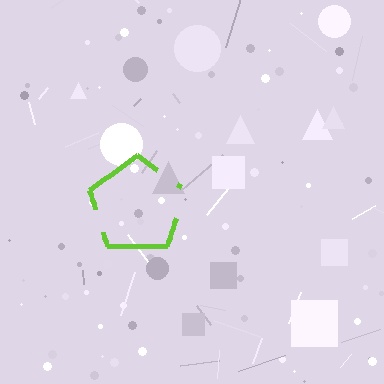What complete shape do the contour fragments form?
The contour fragments form a pentagon.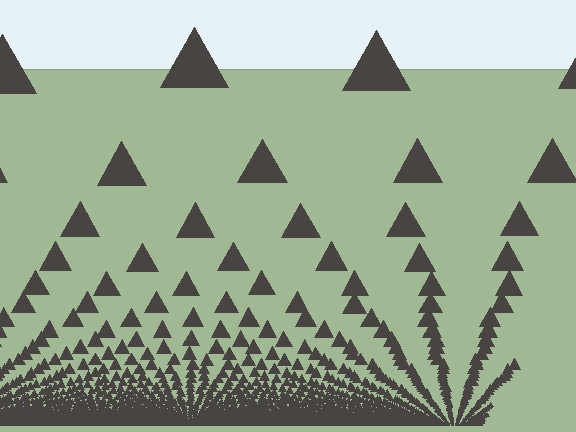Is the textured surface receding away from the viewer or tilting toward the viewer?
The surface appears to tilt toward the viewer. Texture elements get larger and sparser toward the top.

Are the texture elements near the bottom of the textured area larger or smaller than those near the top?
Smaller. The gradient is inverted — elements near the bottom are smaller and denser.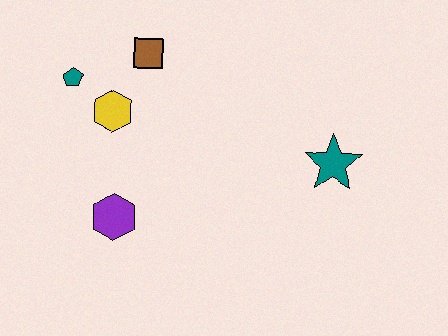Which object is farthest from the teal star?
The teal pentagon is farthest from the teal star.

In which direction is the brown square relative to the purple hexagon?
The brown square is above the purple hexagon.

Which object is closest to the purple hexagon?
The yellow hexagon is closest to the purple hexagon.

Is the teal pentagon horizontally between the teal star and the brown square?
No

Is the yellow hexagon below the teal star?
No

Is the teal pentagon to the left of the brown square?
Yes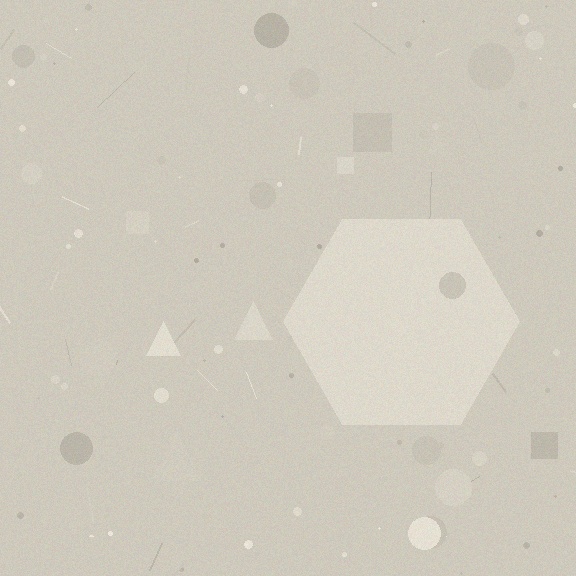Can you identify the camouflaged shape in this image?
The camouflaged shape is a hexagon.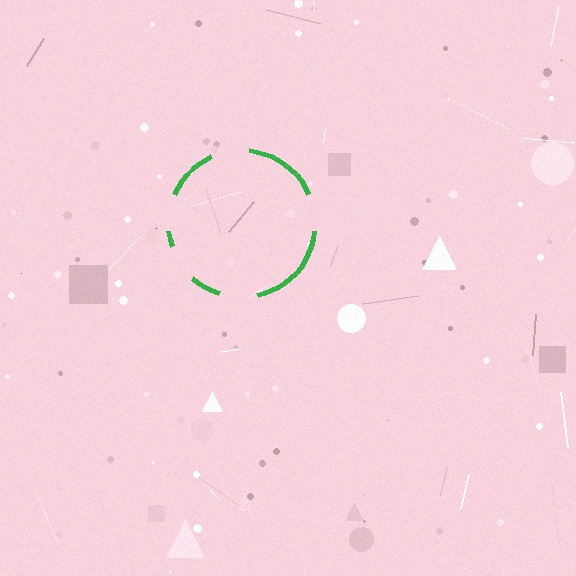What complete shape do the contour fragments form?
The contour fragments form a circle.